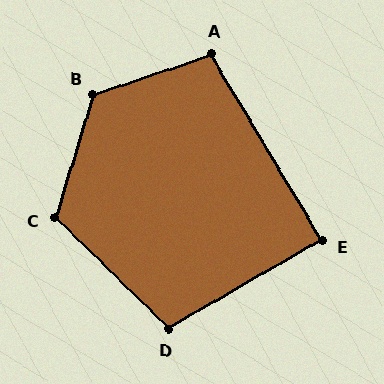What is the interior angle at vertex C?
Approximately 118 degrees (obtuse).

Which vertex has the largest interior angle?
B, at approximately 126 degrees.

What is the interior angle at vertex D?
Approximately 106 degrees (obtuse).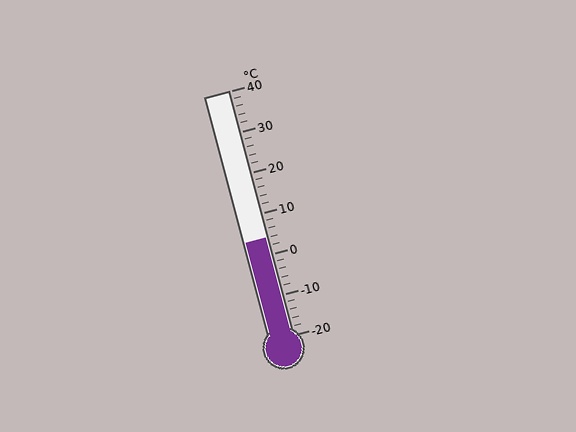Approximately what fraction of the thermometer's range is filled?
The thermometer is filled to approximately 40% of its range.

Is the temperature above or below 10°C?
The temperature is below 10°C.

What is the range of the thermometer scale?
The thermometer scale ranges from -20°C to 40°C.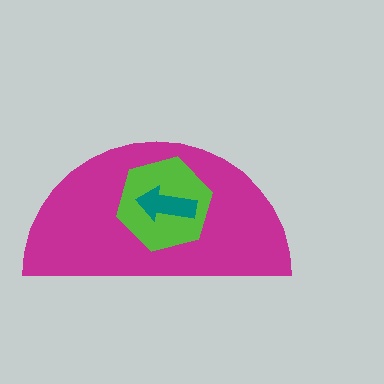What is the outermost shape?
The magenta semicircle.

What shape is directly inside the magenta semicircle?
The lime hexagon.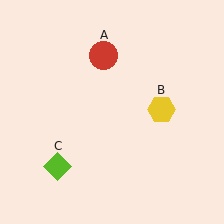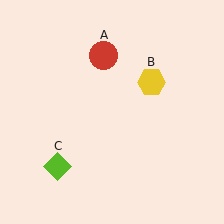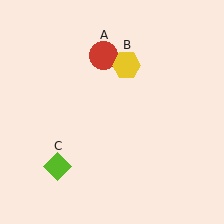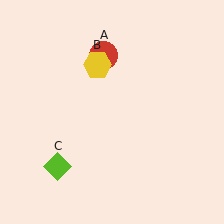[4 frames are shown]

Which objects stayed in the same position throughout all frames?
Red circle (object A) and lime diamond (object C) remained stationary.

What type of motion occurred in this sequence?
The yellow hexagon (object B) rotated counterclockwise around the center of the scene.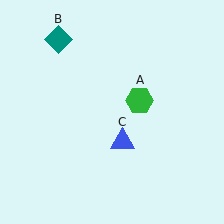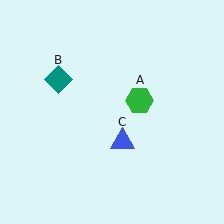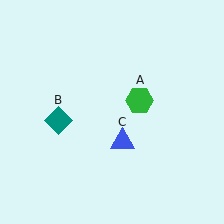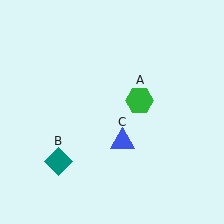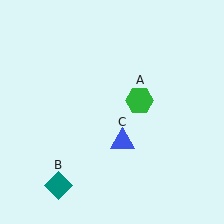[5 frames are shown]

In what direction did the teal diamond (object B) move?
The teal diamond (object B) moved down.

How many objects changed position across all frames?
1 object changed position: teal diamond (object B).